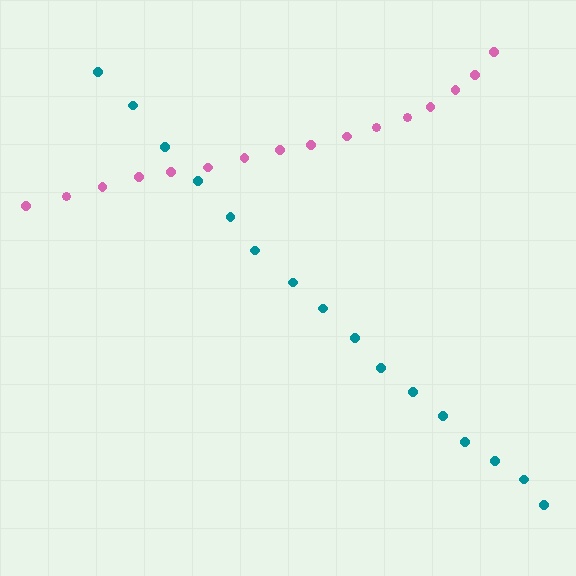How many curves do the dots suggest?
There are 2 distinct paths.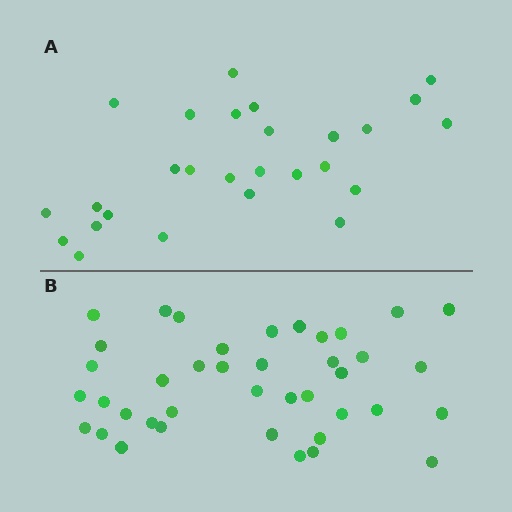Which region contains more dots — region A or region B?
Region B (the bottom region) has more dots.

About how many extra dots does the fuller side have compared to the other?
Region B has approximately 15 more dots than region A.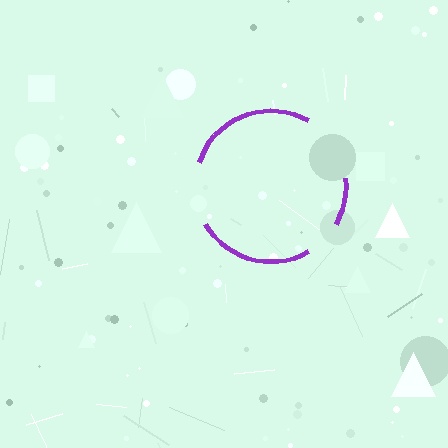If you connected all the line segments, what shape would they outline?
They would outline a circle.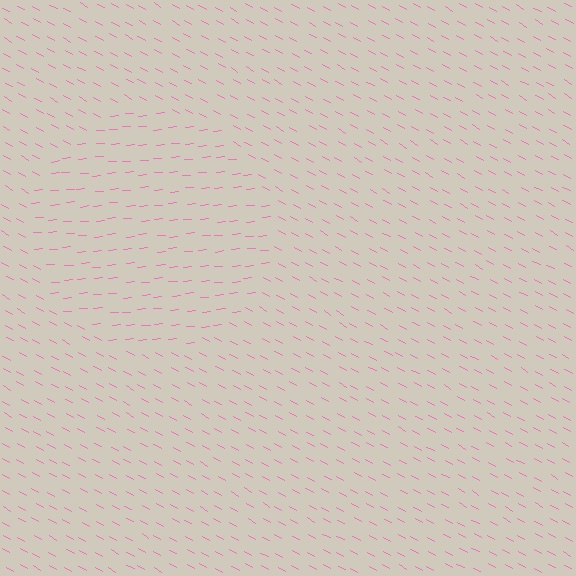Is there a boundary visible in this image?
Yes, there is a texture boundary formed by a change in line orientation.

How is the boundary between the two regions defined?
The boundary is defined purely by a change in line orientation (approximately 34 degrees difference). All lines are the same color and thickness.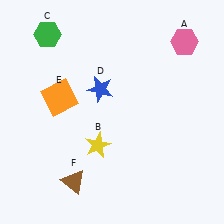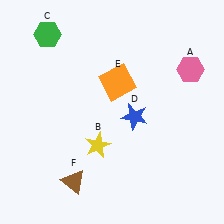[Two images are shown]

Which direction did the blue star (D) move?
The blue star (D) moved right.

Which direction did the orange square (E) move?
The orange square (E) moved right.